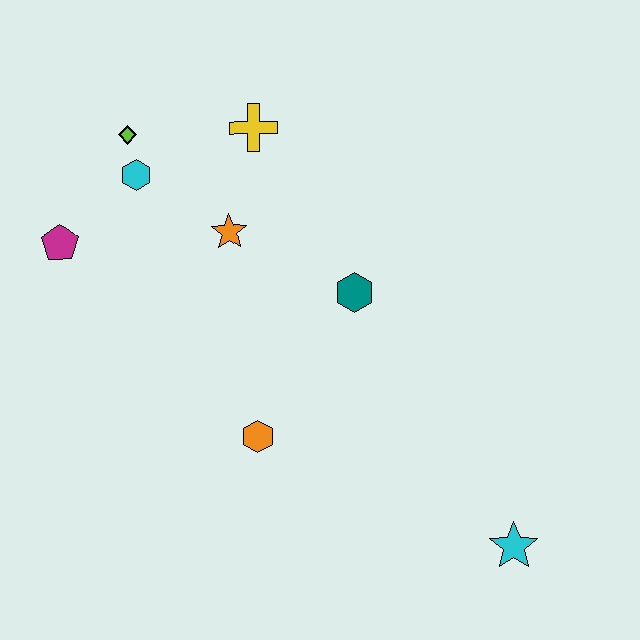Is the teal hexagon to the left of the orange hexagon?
No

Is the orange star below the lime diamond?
Yes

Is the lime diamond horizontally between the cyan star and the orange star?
No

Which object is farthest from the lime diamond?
The cyan star is farthest from the lime diamond.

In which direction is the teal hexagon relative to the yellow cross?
The teal hexagon is below the yellow cross.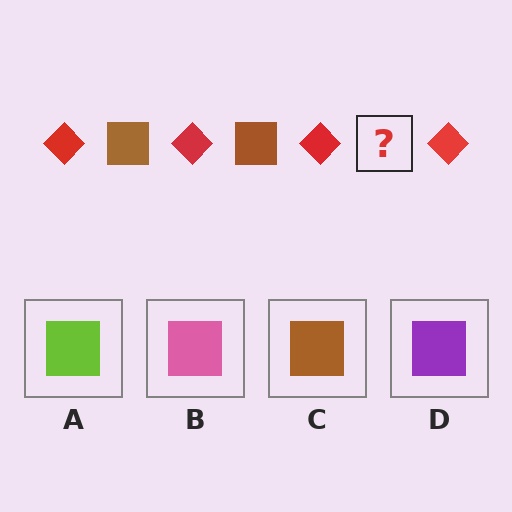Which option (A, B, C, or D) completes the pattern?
C.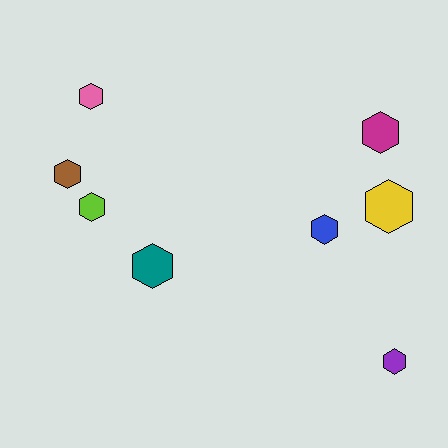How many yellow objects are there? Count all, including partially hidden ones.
There is 1 yellow object.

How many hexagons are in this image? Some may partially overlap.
There are 8 hexagons.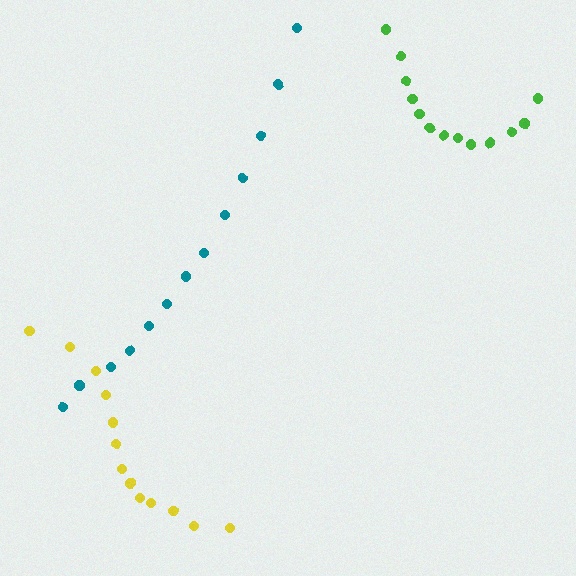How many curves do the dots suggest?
There are 3 distinct paths.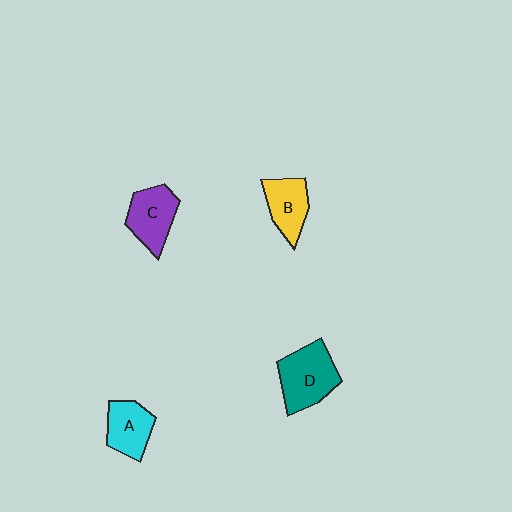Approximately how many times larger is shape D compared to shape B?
Approximately 1.4 times.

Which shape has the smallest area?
Shape A (cyan).